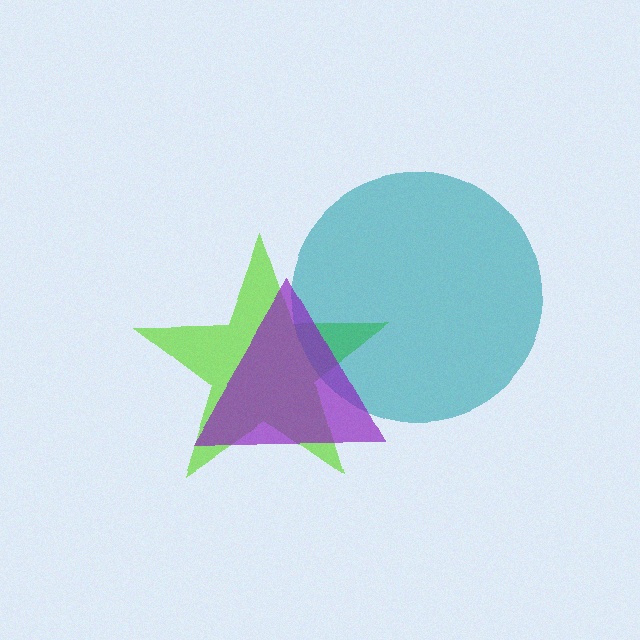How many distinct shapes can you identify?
There are 3 distinct shapes: a lime star, a teal circle, a purple triangle.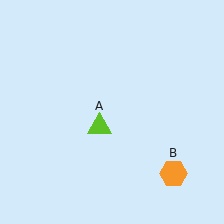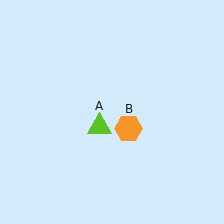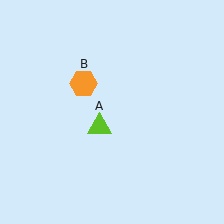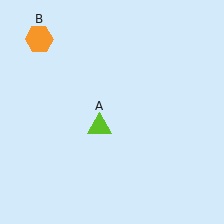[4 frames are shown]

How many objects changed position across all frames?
1 object changed position: orange hexagon (object B).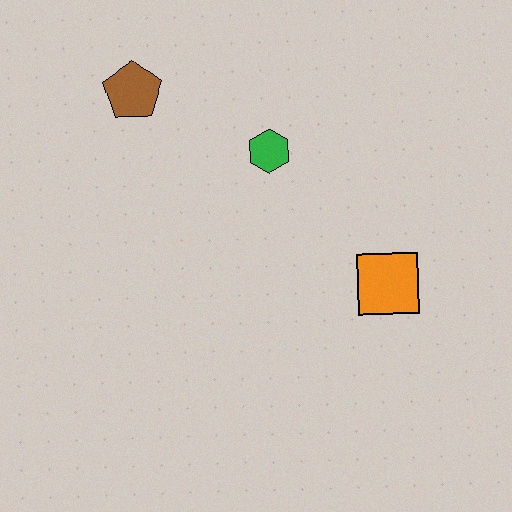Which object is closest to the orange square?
The green hexagon is closest to the orange square.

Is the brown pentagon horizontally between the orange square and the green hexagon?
No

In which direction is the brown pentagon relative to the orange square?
The brown pentagon is to the left of the orange square.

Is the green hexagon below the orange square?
No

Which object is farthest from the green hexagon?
The orange square is farthest from the green hexagon.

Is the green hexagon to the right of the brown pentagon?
Yes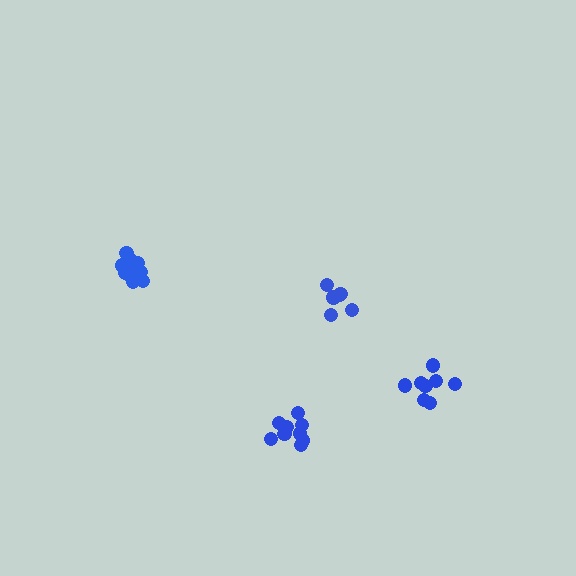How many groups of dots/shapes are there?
There are 4 groups.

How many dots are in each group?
Group 1: 10 dots, Group 2: 6 dots, Group 3: 11 dots, Group 4: 8 dots (35 total).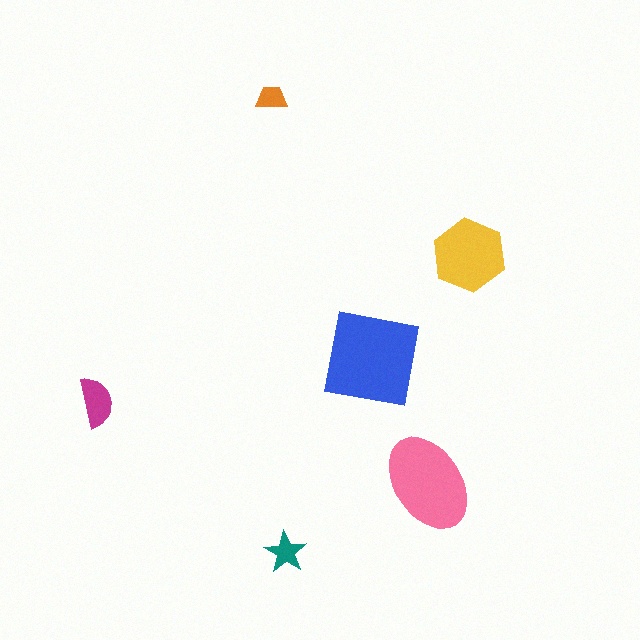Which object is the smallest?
The orange trapezoid.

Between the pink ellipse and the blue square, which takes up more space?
The blue square.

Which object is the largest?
The blue square.